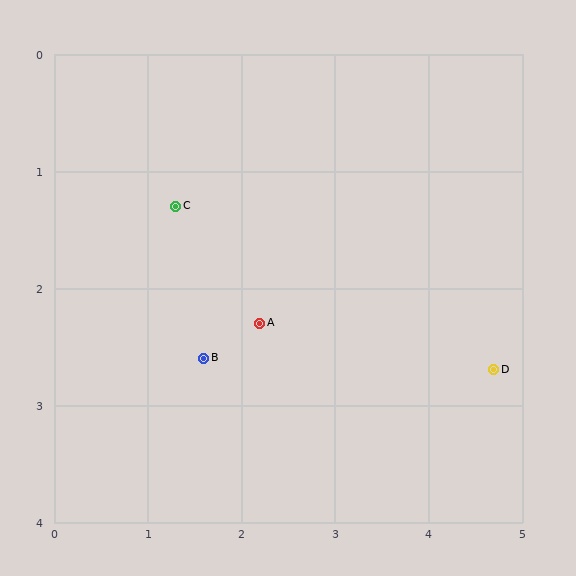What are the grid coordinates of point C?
Point C is at approximately (1.3, 1.3).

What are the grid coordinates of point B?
Point B is at approximately (1.6, 2.6).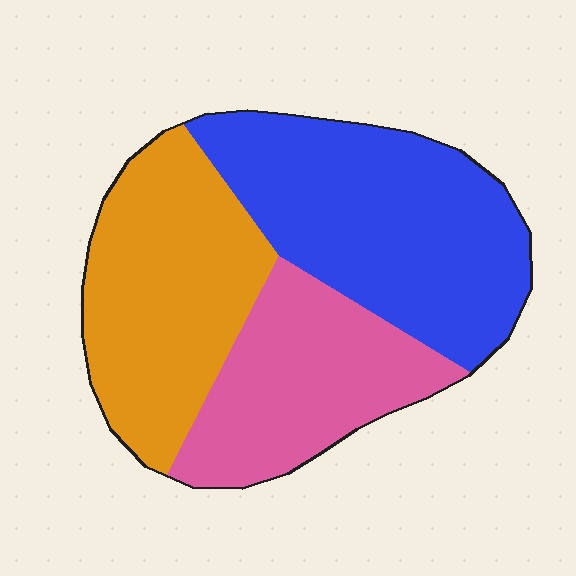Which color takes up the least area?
Pink, at roughly 25%.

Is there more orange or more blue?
Blue.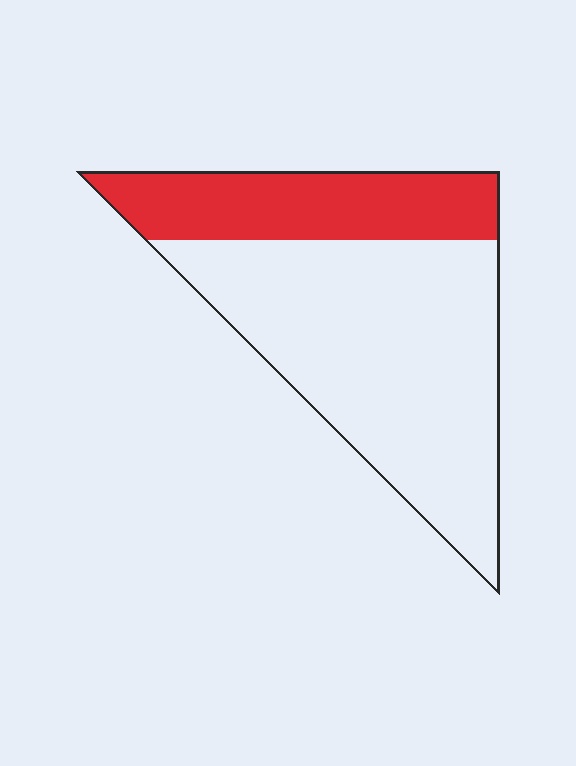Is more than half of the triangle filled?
No.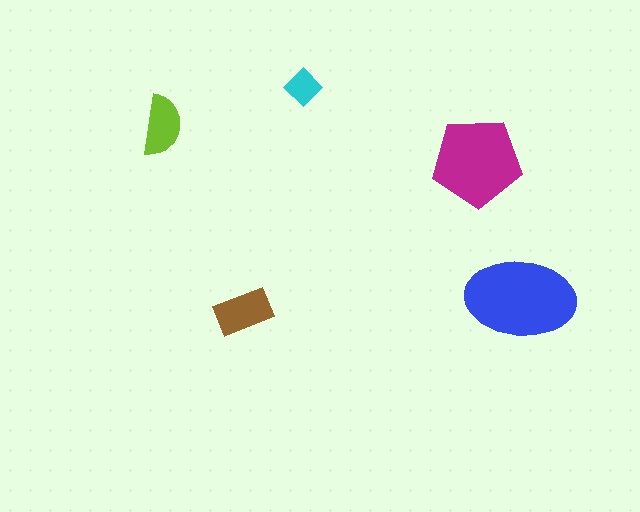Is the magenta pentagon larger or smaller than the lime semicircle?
Larger.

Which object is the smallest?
The cyan diamond.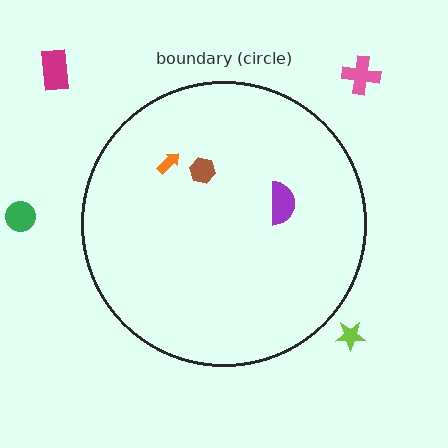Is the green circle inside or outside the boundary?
Outside.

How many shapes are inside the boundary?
3 inside, 4 outside.